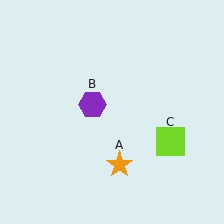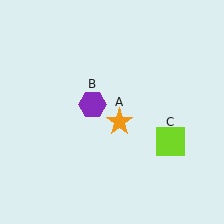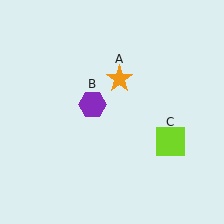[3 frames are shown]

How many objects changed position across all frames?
1 object changed position: orange star (object A).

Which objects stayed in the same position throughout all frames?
Purple hexagon (object B) and lime square (object C) remained stationary.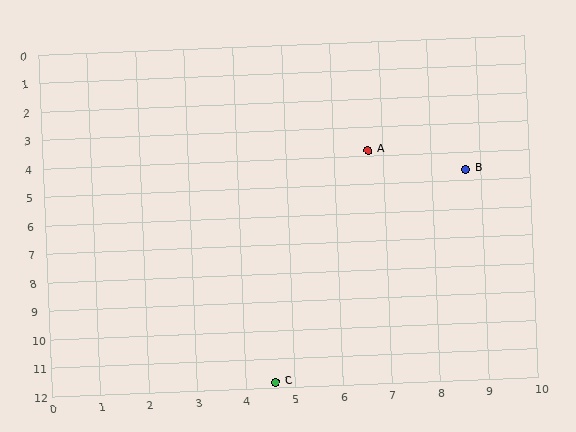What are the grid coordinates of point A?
Point A is at approximately (6.7, 3.8).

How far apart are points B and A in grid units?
Points B and A are about 2.2 grid units apart.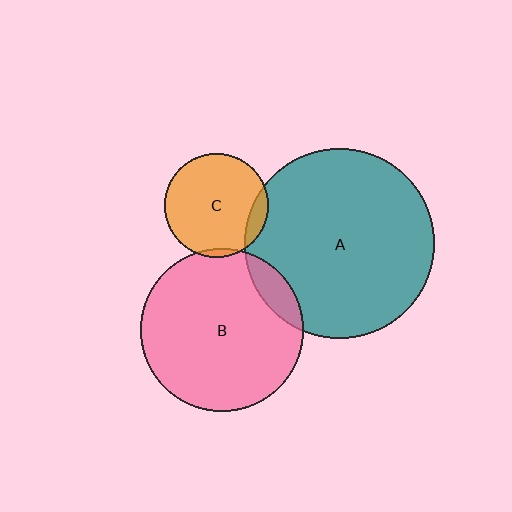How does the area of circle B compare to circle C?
Approximately 2.4 times.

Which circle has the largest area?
Circle A (teal).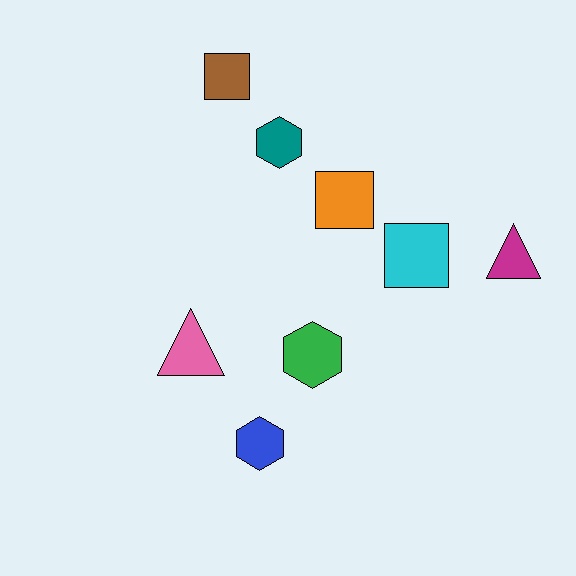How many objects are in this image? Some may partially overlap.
There are 8 objects.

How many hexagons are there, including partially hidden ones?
There are 3 hexagons.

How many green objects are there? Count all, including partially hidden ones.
There is 1 green object.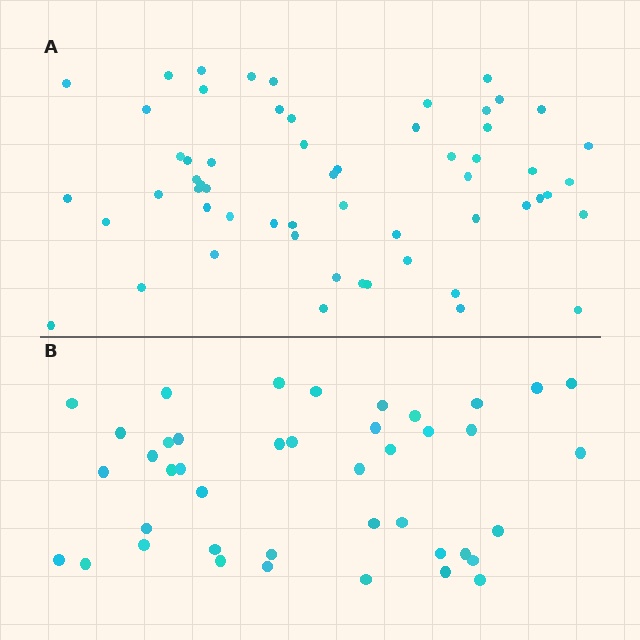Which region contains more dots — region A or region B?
Region A (the top region) has more dots.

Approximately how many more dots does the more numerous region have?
Region A has approximately 15 more dots than region B.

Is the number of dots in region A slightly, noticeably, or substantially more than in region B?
Region A has noticeably more, but not dramatically so. The ratio is roughly 1.4 to 1.